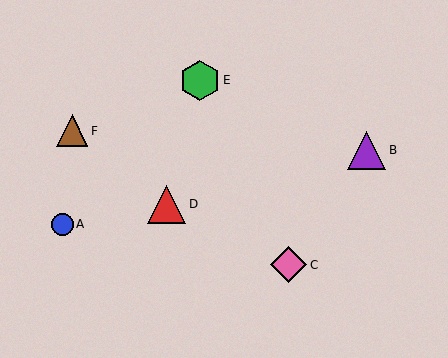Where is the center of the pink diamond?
The center of the pink diamond is at (288, 265).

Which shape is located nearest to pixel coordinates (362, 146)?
The purple triangle (labeled B) at (367, 150) is nearest to that location.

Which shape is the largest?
The green hexagon (labeled E) is the largest.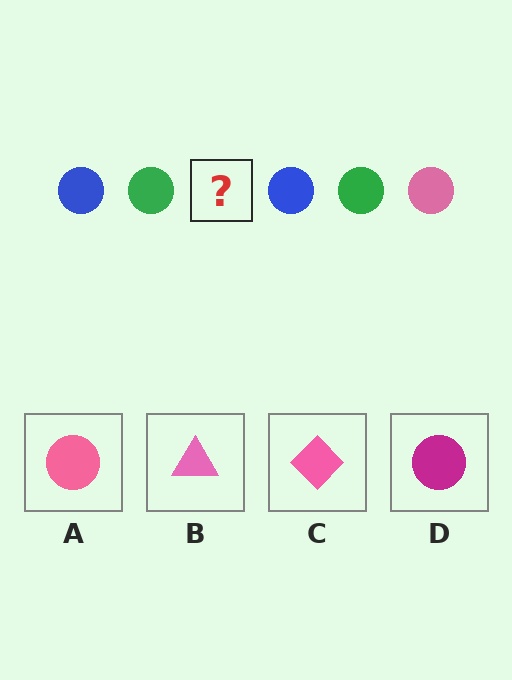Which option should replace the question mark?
Option A.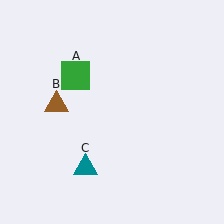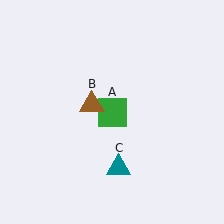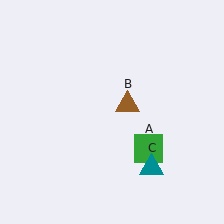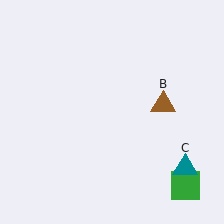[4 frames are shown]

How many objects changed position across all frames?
3 objects changed position: green square (object A), brown triangle (object B), teal triangle (object C).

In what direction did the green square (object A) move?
The green square (object A) moved down and to the right.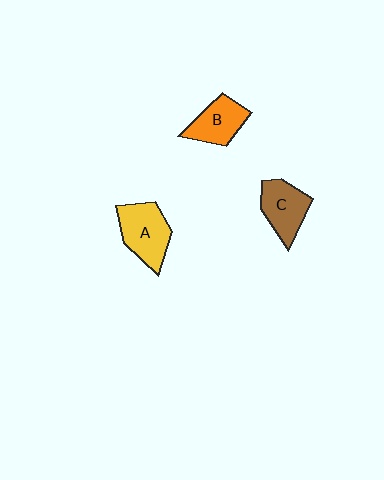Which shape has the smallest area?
Shape B (orange).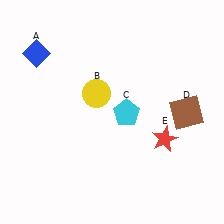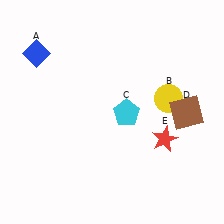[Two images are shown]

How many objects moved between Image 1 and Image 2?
1 object moved between the two images.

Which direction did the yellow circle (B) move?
The yellow circle (B) moved right.